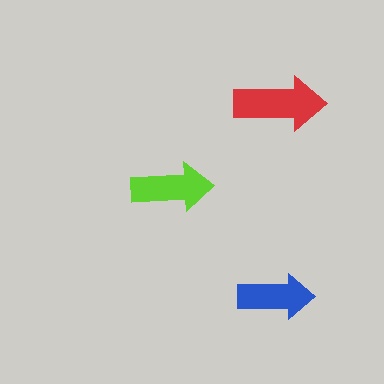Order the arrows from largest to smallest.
the red one, the lime one, the blue one.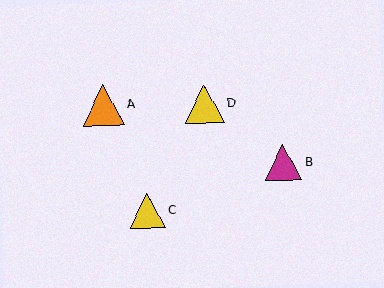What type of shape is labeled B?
Shape B is a magenta triangle.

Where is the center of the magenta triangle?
The center of the magenta triangle is at (283, 163).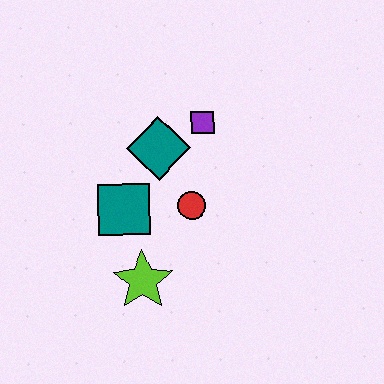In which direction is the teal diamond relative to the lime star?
The teal diamond is above the lime star.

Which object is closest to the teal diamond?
The purple square is closest to the teal diamond.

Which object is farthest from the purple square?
The lime star is farthest from the purple square.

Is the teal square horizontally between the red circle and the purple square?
No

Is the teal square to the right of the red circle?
No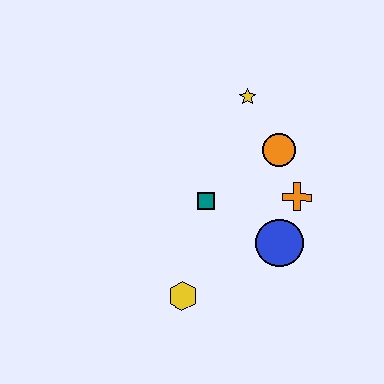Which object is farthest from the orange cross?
The yellow hexagon is farthest from the orange cross.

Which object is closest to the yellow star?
The orange circle is closest to the yellow star.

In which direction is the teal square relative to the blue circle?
The teal square is to the left of the blue circle.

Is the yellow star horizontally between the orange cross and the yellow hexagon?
Yes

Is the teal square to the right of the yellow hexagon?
Yes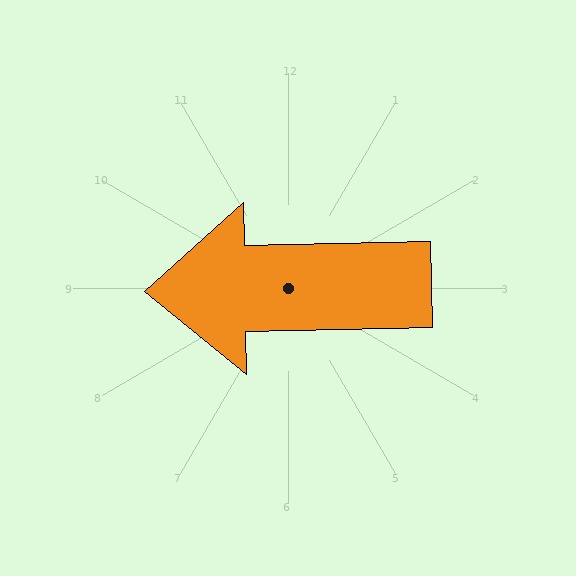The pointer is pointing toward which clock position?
Roughly 9 o'clock.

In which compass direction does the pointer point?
West.